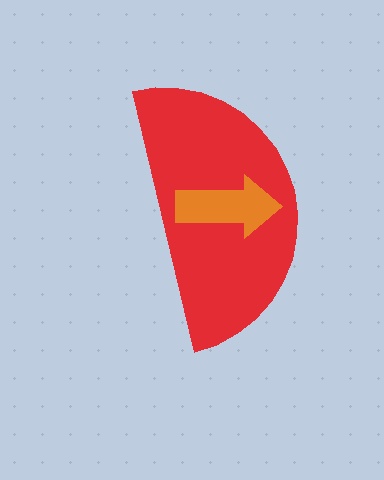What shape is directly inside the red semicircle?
The orange arrow.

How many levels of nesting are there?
2.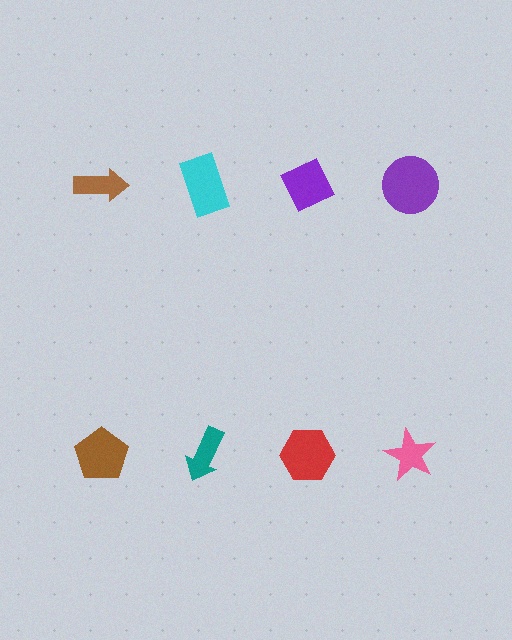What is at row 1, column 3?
A purple diamond.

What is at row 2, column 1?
A brown pentagon.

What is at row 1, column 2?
A cyan rectangle.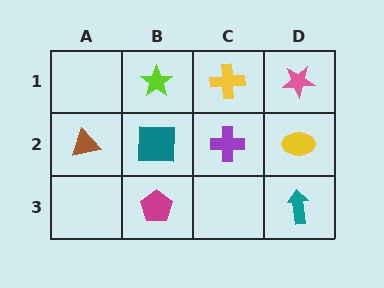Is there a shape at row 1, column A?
No, that cell is empty.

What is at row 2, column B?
A teal square.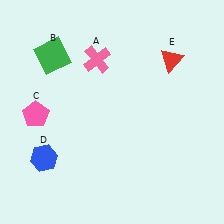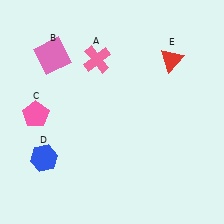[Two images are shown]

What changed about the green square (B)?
In Image 1, B is green. In Image 2, it changed to pink.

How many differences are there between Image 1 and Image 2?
There is 1 difference between the two images.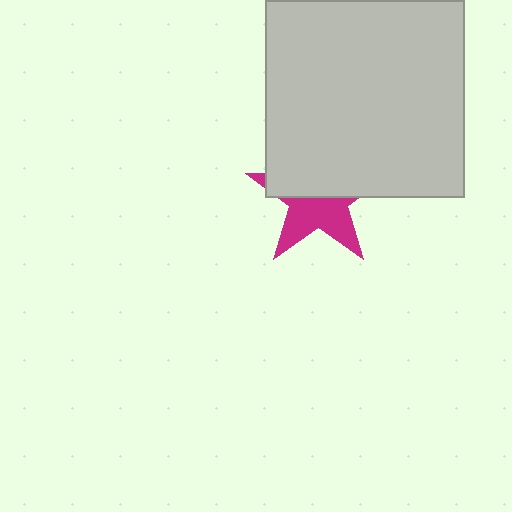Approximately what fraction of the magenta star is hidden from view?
Roughly 52% of the magenta star is hidden behind the light gray square.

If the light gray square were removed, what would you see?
You would see the complete magenta star.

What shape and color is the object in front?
The object in front is a light gray square.